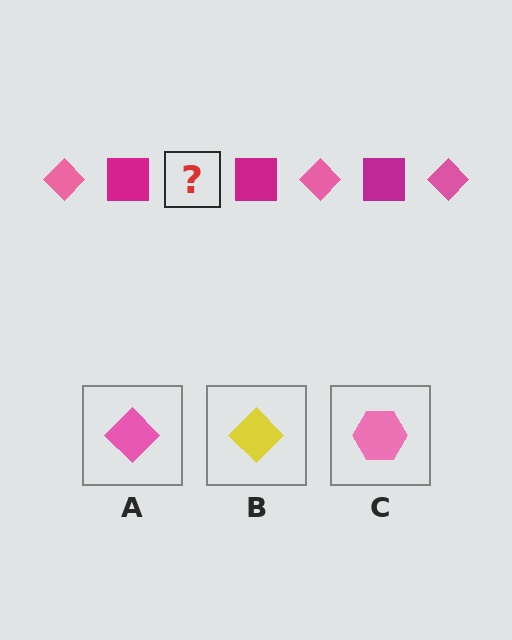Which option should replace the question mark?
Option A.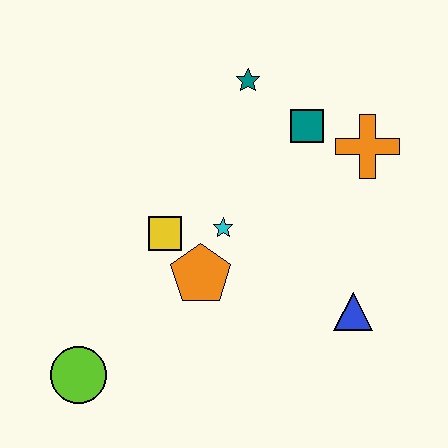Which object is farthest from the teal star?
The lime circle is farthest from the teal star.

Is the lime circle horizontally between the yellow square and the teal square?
No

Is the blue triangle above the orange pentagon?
No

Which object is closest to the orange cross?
The teal square is closest to the orange cross.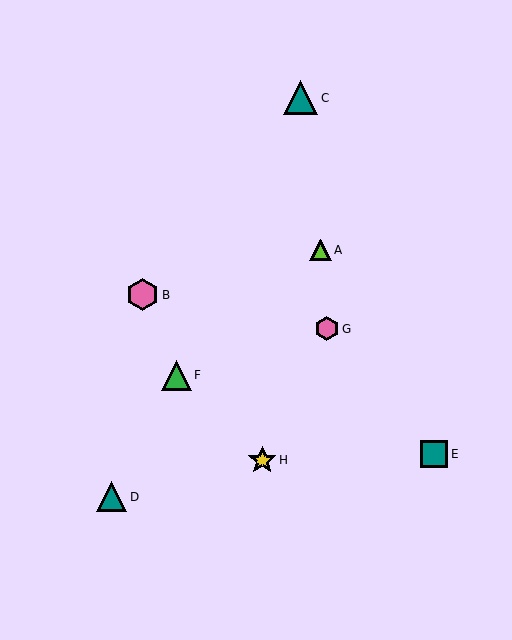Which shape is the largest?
The teal triangle (labeled C) is the largest.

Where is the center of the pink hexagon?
The center of the pink hexagon is at (143, 295).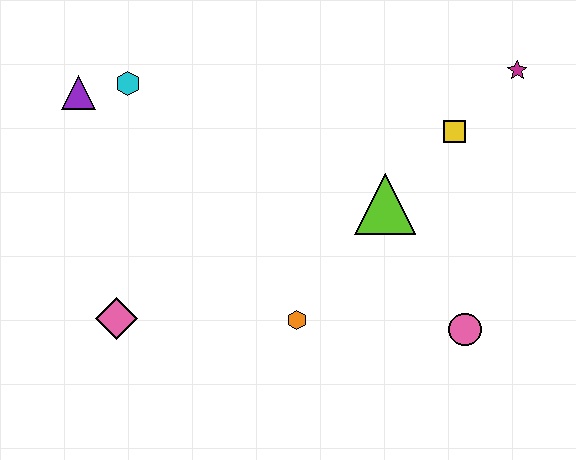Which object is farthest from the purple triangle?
The pink circle is farthest from the purple triangle.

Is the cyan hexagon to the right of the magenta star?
No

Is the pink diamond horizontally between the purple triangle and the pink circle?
Yes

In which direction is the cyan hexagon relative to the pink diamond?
The cyan hexagon is above the pink diamond.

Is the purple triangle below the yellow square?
No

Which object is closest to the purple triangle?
The cyan hexagon is closest to the purple triangle.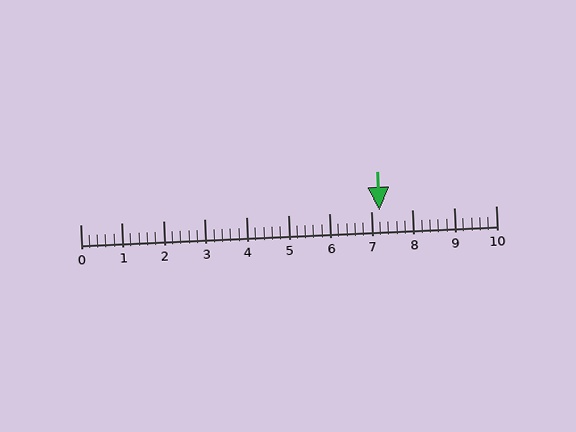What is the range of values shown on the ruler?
The ruler shows values from 0 to 10.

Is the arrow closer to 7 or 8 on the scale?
The arrow is closer to 7.